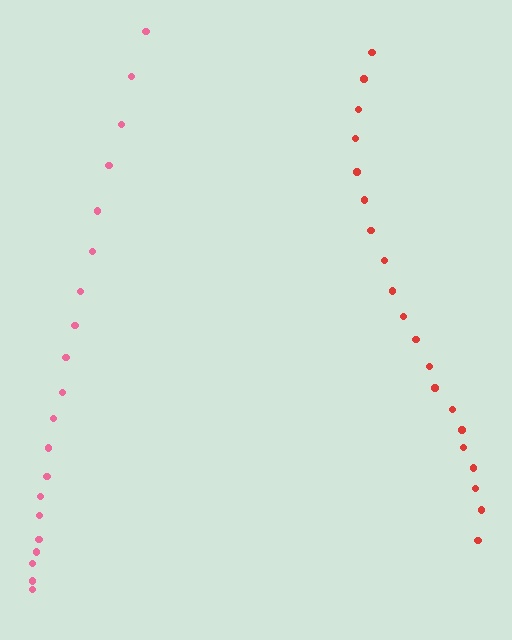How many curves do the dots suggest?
There are 2 distinct paths.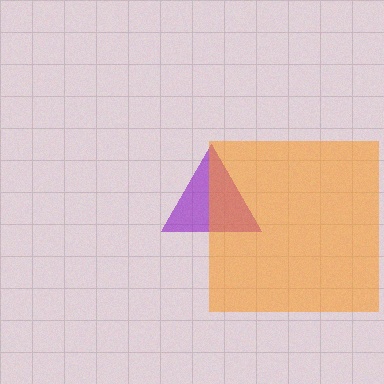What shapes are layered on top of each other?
The layered shapes are: a purple triangle, an orange square.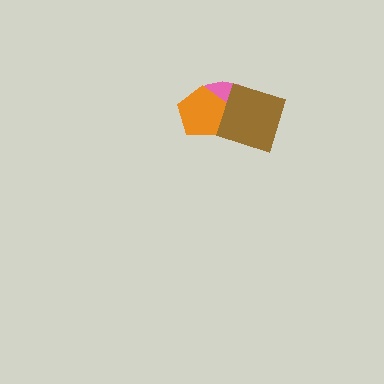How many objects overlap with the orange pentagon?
2 objects overlap with the orange pentagon.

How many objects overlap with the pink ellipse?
2 objects overlap with the pink ellipse.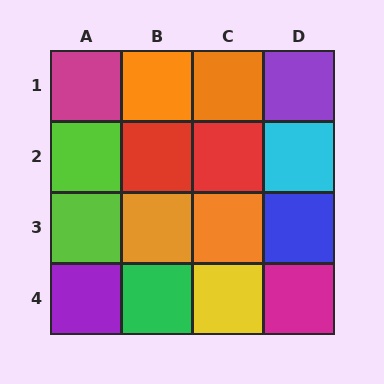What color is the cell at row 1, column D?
Purple.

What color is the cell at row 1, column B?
Orange.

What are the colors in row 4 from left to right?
Purple, green, yellow, magenta.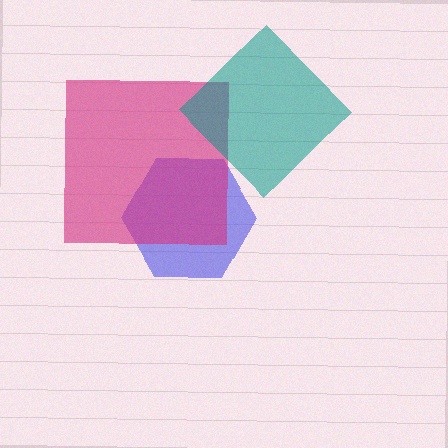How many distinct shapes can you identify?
There are 3 distinct shapes: a blue hexagon, a magenta square, a teal diamond.